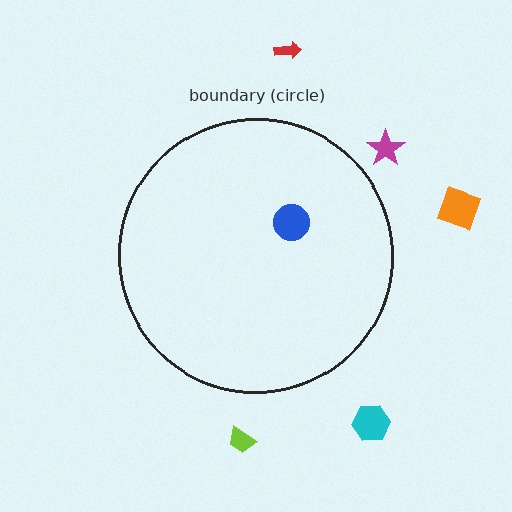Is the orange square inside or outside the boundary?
Outside.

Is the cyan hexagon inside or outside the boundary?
Outside.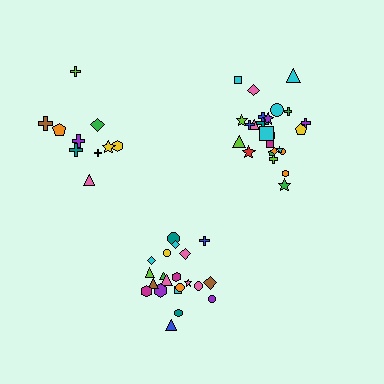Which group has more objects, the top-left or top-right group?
The top-right group.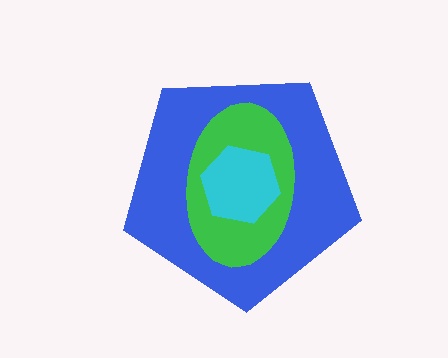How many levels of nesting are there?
3.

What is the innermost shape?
The cyan hexagon.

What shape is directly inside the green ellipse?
The cyan hexagon.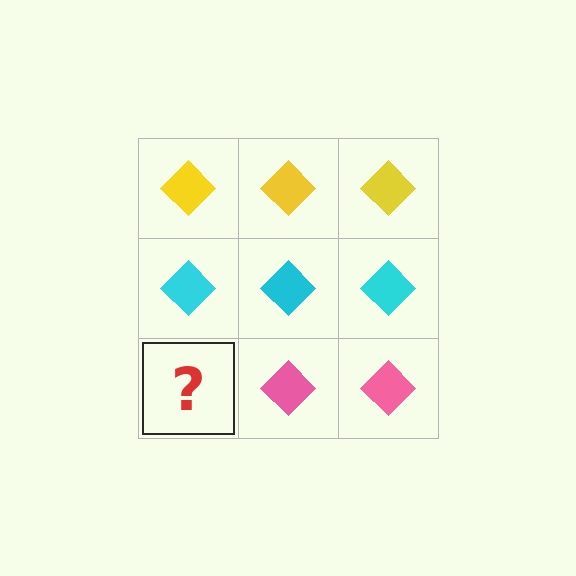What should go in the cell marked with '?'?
The missing cell should contain a pink diamond.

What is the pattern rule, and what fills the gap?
The rule is that each row has a consistent color. The gap should be filled with a pink diamond.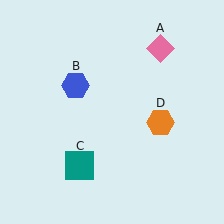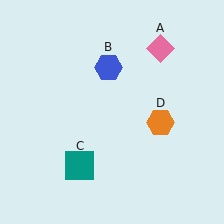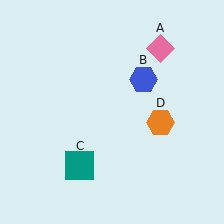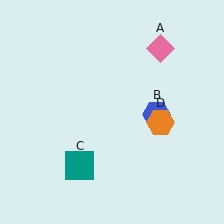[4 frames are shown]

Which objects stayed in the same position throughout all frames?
Pink diamond (object A) and teal square (object C) and orange hexagon (object D) remained stationary.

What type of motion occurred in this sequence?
The blue hexagon (object B) rotated clockwise around the center of the scene.